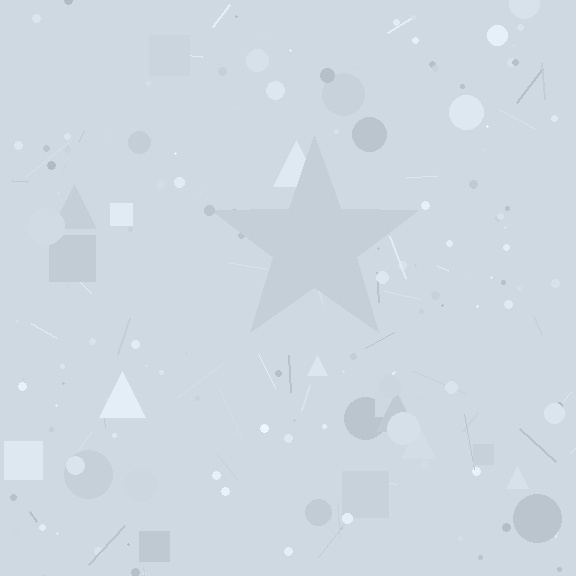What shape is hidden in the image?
A star is hidden in the image.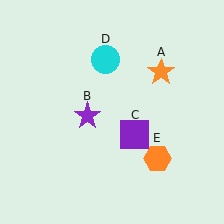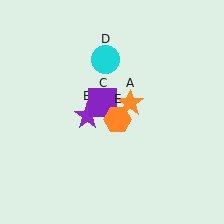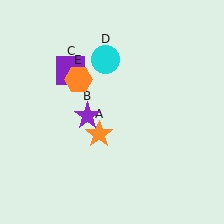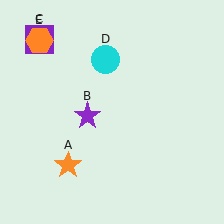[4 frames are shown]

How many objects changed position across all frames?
3 objects changed position: orange star (object A), purple square (object C), orange hexagon (object E).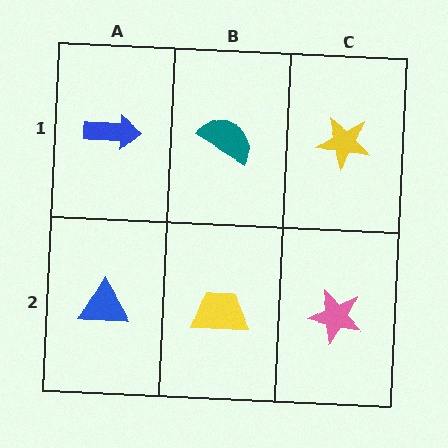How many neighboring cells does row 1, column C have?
2.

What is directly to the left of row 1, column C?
A teal semicircle.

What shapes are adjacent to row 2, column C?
A yellow star (row 1, column C), a yellow trapezoid (row 2, column B).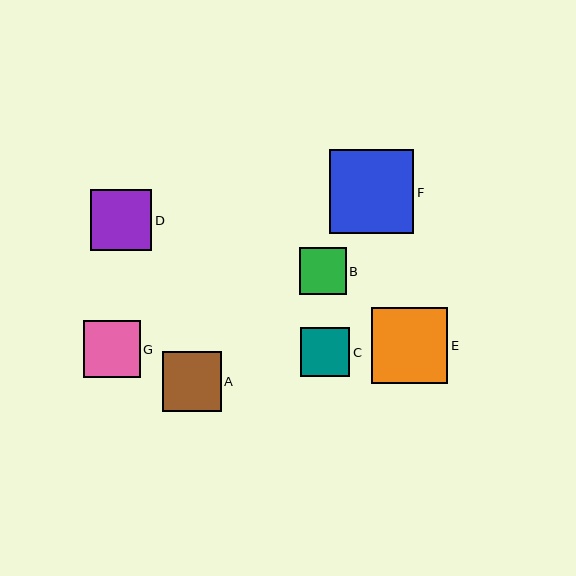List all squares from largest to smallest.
From largest to smallest: F, E, D, A, G, C, B.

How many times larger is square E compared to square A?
Square E is approximately 1.3 times the size of square A.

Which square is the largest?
Square F is the largest with a size of approximately 84 pixels.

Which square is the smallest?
Square B is the smallest with a size of approximately 47 pixels.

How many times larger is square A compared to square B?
Square A is approximately 1.3 times the size of square B.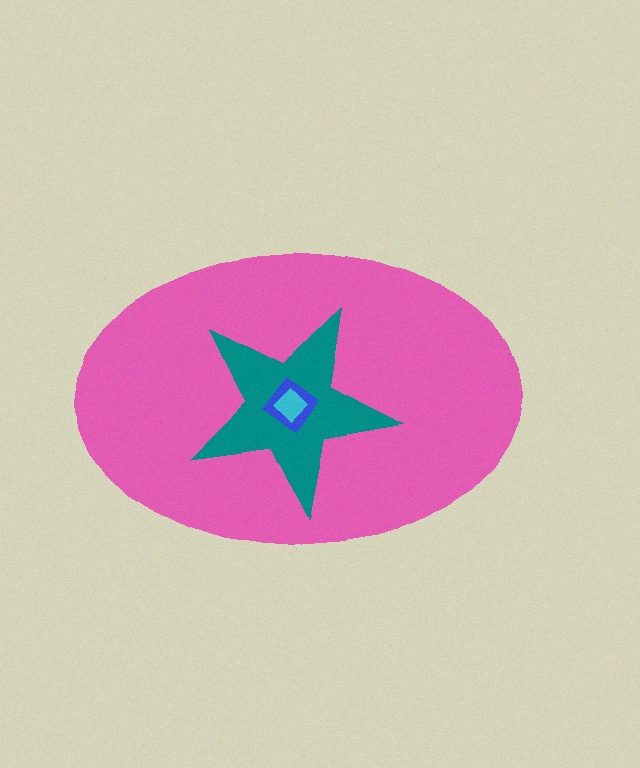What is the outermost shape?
The pink ellipse.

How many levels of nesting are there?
4.